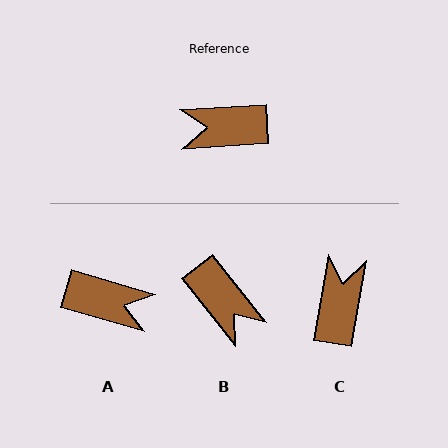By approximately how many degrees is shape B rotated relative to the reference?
Approximately 124 degrees counter-clockwise.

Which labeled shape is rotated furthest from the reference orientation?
A, about 160 degrees away.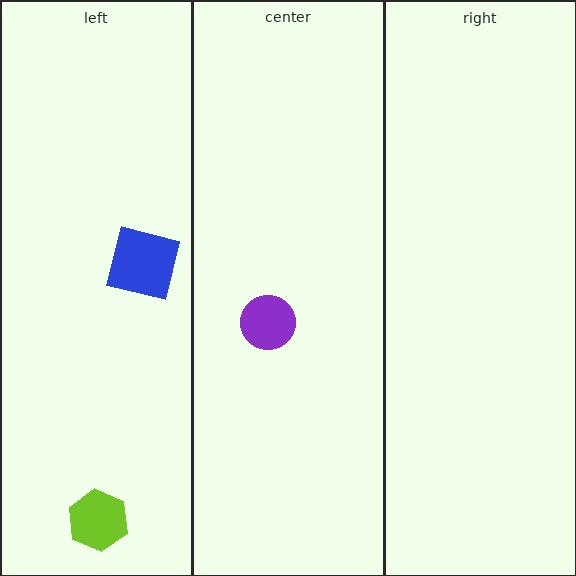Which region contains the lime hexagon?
The left region.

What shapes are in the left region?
The lime hexagon, the blue square.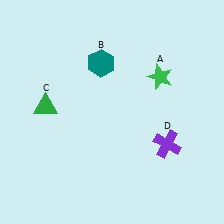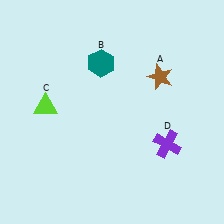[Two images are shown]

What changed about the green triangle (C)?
In Image 1, C is green. In Image 2, it changed to lime.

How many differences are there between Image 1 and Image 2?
There are 2 differences between the two images.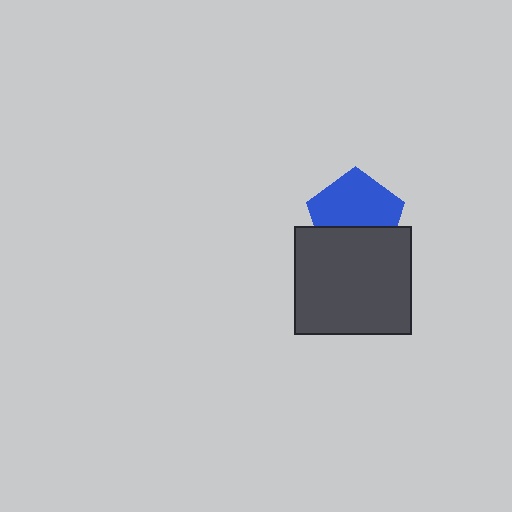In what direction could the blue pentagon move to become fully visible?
The blue pentagon could move up. That would shift it out from behind the dark gray rectangle entirely.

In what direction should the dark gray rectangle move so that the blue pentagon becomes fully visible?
The dark gray rectangle should move down. That is the shortest direction to clear the overlap and leave the blue pentagon fully visible.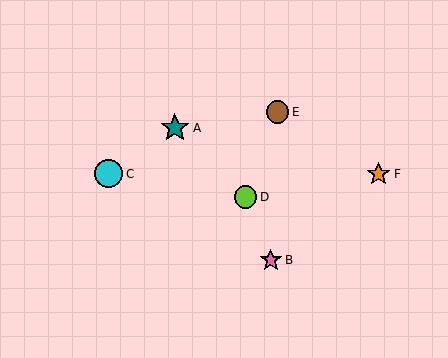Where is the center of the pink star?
The center of the pink star is at (271, 260).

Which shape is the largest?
The teal star (labeled A) is the largest.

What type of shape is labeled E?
Shape E is a brown circle.